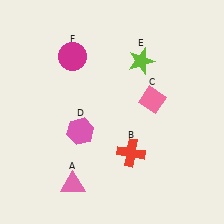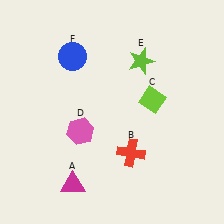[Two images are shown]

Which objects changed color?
A changed from pink to magenta. C changed from pink to lime. F changed from magenta to blue.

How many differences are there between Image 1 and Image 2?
There are 3 differences between the two images.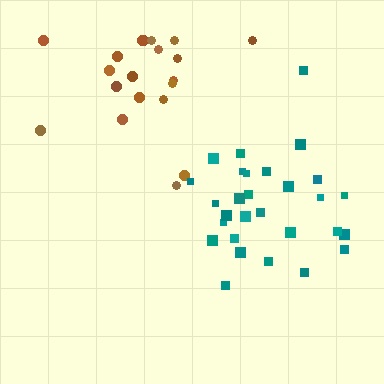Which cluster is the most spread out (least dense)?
Brown.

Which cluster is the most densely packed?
Teal.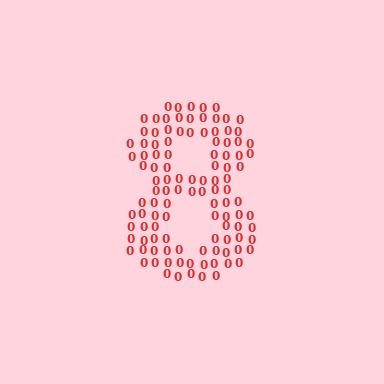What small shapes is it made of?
It is made of small digit 0's.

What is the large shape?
The large shape is the digit 8.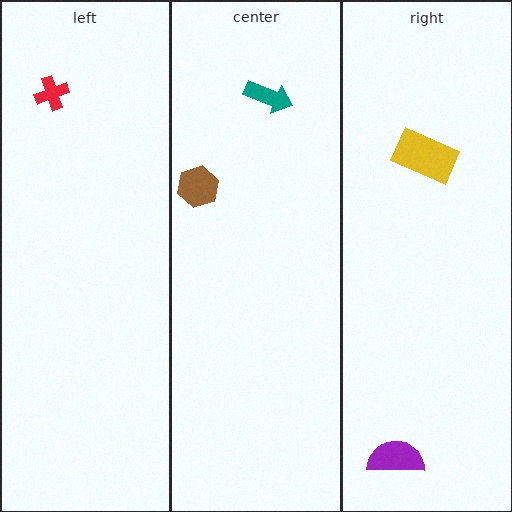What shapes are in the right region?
The purple semicircle, the yellow rectangle.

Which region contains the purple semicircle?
The right region.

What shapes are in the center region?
The brown hexagon, the teal arrow.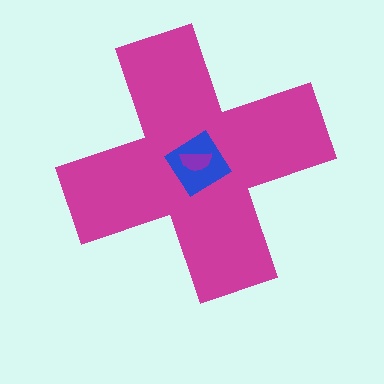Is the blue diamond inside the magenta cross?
Yes.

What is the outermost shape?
The magenta cross.